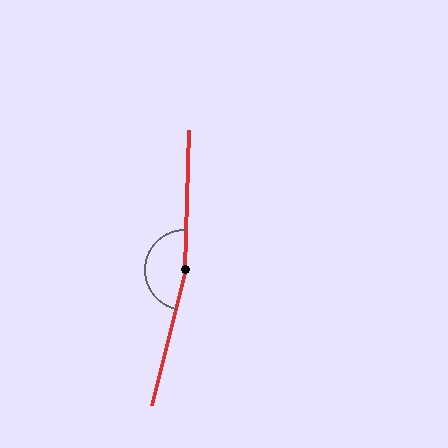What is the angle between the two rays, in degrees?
Approximately 168 degrees.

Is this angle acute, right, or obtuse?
It is obtuse.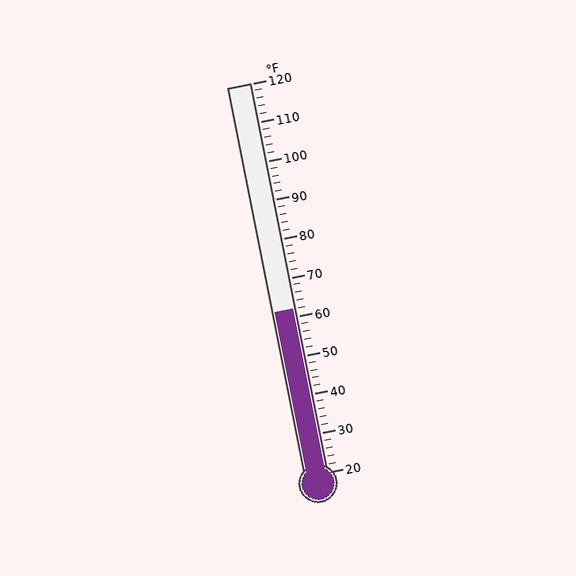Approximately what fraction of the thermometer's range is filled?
The thermometer is filled to approximately 40% of its range.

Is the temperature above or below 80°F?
The temperature is below 80°F.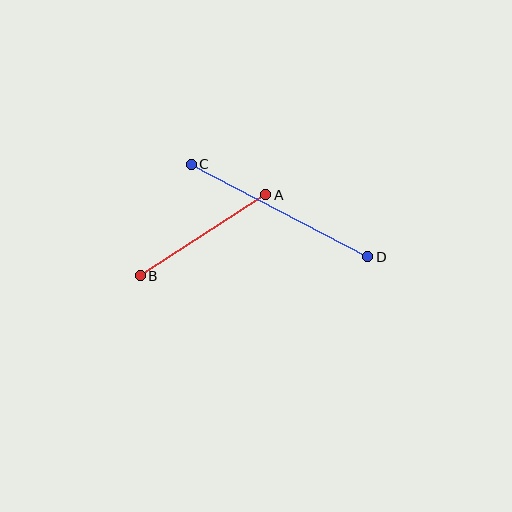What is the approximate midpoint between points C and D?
The midpoint is at approximately (279, 211) pixels.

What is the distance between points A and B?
The distance is approximately 150 pixels.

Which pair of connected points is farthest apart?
Points C and D are farthest apart.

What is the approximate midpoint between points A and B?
The midpoint is at approximately (203, 235) pixels.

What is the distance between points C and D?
The distance is approximately 199 pixels.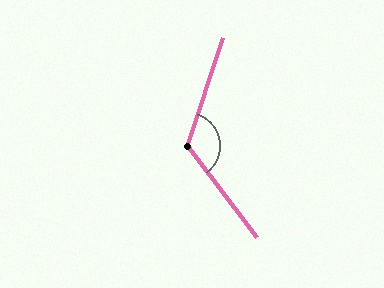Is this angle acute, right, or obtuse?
It is obtuse.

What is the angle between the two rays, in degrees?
Approximately 125 degrees.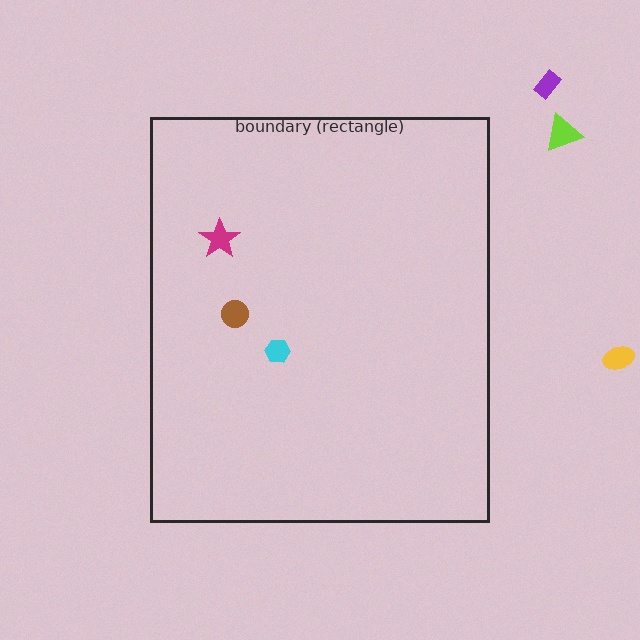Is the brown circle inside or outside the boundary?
Inside.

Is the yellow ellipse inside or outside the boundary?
Outside.